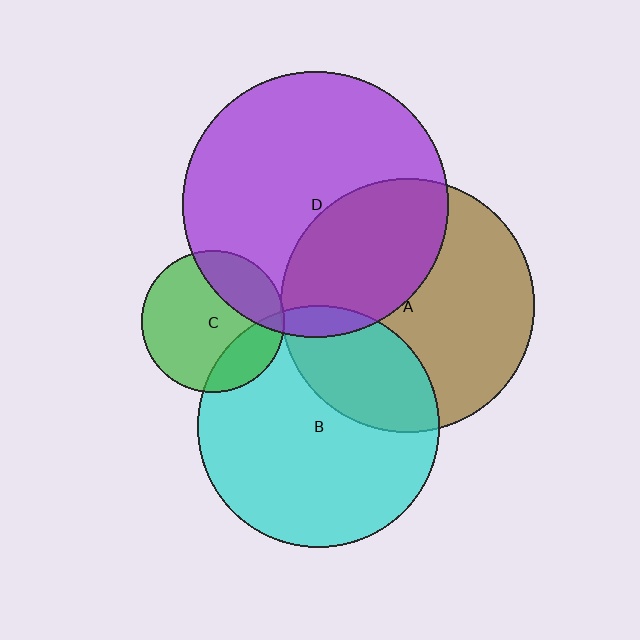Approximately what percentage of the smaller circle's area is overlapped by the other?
Approximately 5%.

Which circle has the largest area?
Circle D (purple).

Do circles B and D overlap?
Yes.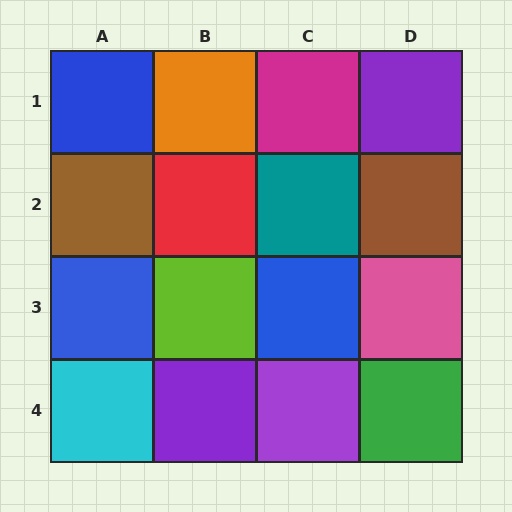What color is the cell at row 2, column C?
Teal.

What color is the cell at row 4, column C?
Purple.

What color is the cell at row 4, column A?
Cyan.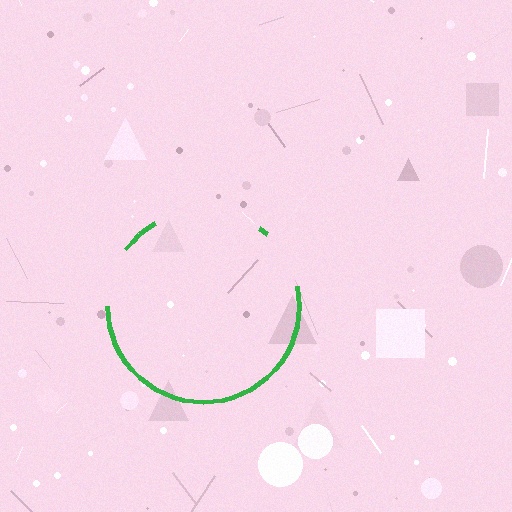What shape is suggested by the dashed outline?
The dashed outline suggests a circle.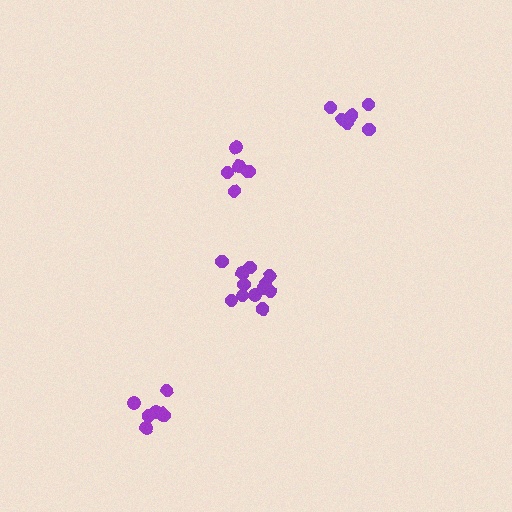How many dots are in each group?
Group 1: 7 dots, Group 2: 6 dots, Group 3: 7 dots, Group 4: 12 dots (32 total).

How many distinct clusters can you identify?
There are 4 distinct clusters.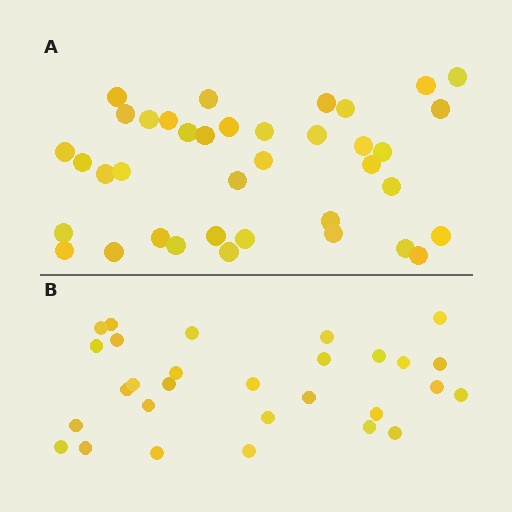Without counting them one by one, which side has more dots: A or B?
Region A (the top region) has more dots.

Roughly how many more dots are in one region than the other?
Region A has roughly 8 or so more dots than region B.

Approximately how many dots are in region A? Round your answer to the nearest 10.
About 40 dots. (The exact count is 38, which rounds to 40.)